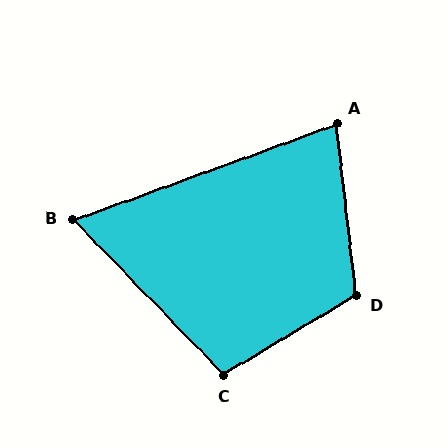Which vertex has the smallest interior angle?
B, at approximately 66 degrees.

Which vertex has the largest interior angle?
D, at approximately 114 degrees.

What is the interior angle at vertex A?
Approximately 77 degrees (acute).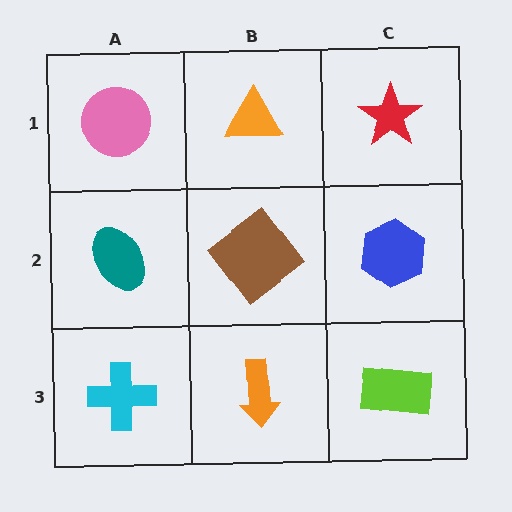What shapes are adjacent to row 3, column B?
A brown diamond (row 2, column B), a cyan cross (row 3, column A), a lime rectangle (row 3, column C).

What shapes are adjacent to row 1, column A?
A teal ellipse (row 2, column A), an orange triangle (row 1, column B).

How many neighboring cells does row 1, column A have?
2.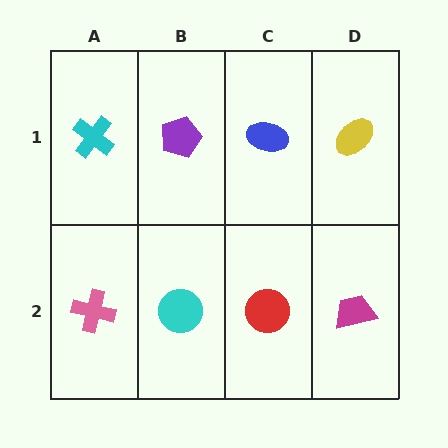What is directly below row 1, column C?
A red circle.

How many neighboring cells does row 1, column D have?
2.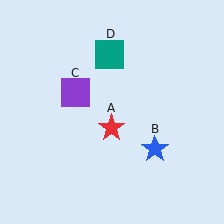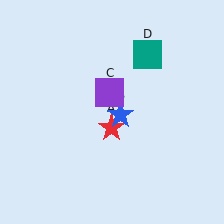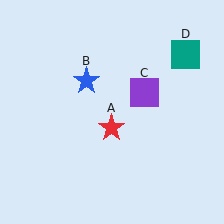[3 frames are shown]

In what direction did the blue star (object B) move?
The blue star (object B) moved up and to the left.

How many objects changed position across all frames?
3 objects changed position: blue star (object B), purple square (object C), teal square (object D).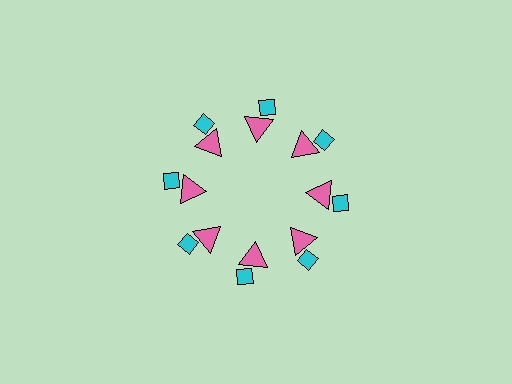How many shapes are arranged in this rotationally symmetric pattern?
There are 16 shapes, arranged in 8 groups of 2.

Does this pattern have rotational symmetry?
Yes, this pattern has 8-fold rotational symmetry. It looks the same after rotating 45 degrees around the center.